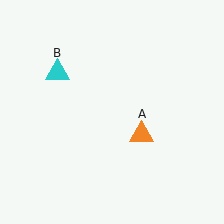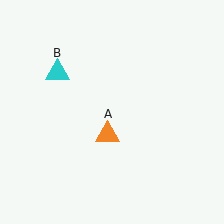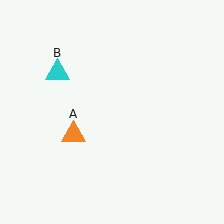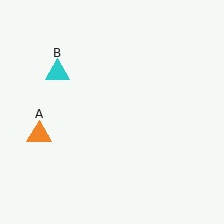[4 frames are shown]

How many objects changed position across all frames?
1 object changed position: orange triangle (object A).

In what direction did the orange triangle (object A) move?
The orange triangle (object A) moved left.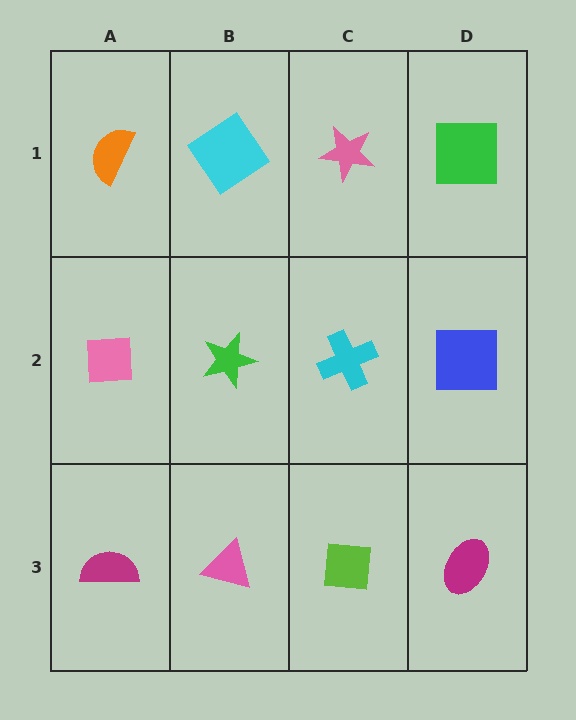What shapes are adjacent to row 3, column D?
A blue square (row 2, column D), a lime square (row 3, column C).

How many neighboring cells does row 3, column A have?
2.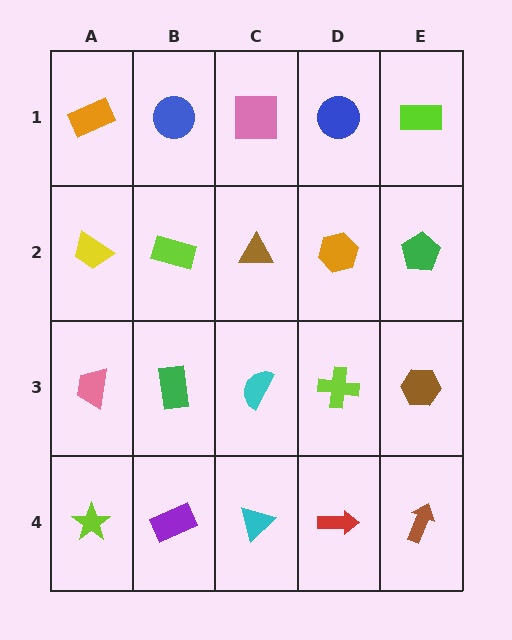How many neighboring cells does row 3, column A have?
3.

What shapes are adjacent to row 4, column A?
A pink trapezoid (row 3, column A), a purple rectangle (row 4, column B).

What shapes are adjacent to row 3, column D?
An orange hexagon (row 2, column D), a red arrow (row 4, column D), a cyan semicircle (row 3, column C), a brown hexagon (row 3, column E).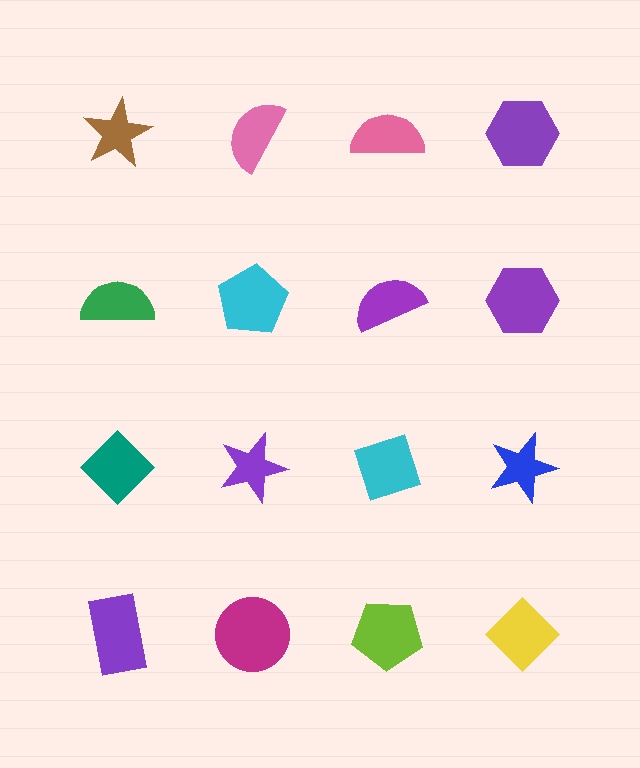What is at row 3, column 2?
A purple star.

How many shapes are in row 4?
4 shapes.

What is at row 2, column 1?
A green semicircle.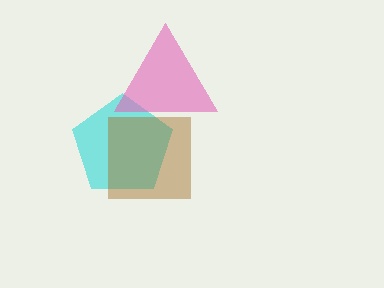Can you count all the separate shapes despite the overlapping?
Yes, there are 3 separate shapes.